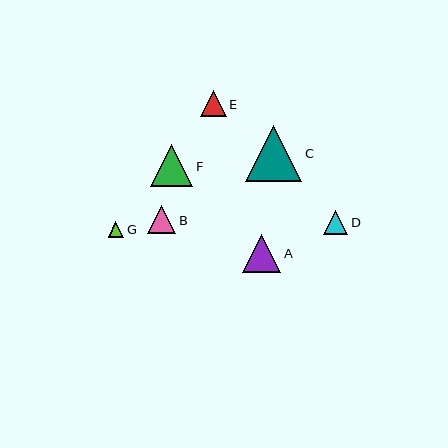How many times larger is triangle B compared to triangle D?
Triangle B is approximately 1.2 times the size of triangle D.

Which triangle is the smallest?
Triangle G is the smallest with a size of approximately 15 pixels.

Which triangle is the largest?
Triangle C is the largest with a size of approximately 56 pixels.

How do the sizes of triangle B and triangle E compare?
Triangle B and triangle E are approximately the same size.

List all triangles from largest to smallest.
From largest to smallest: C, F, A, B, E, D, G.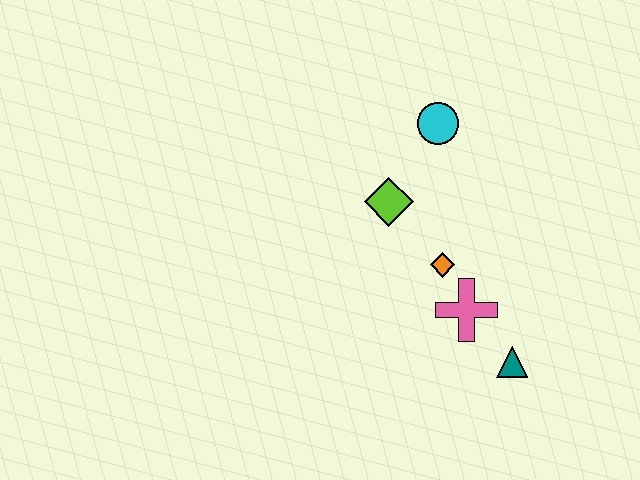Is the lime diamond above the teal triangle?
Yes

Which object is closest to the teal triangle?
The pink cross is closest to the teal triangle.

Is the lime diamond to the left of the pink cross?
Yes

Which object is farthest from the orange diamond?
The cyan circle is farthest from the orange diamond.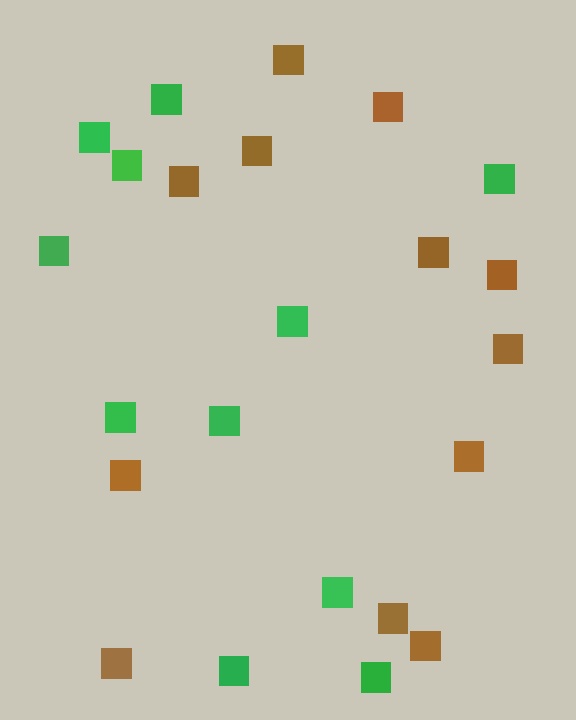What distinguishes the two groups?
There are 2 groups: one group of brown squares (12) and one group of green squares (11).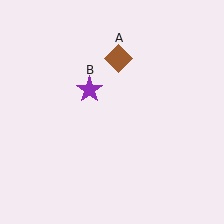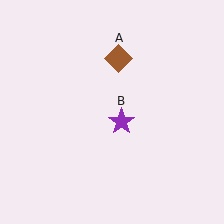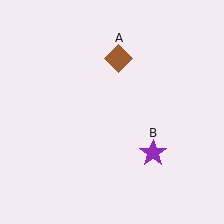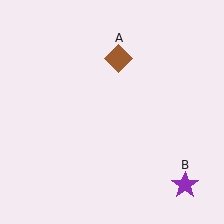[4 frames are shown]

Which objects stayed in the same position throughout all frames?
Brown diamond (object A) remained stationary.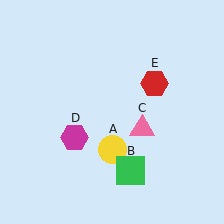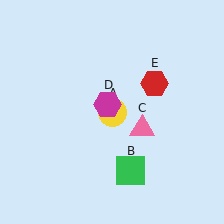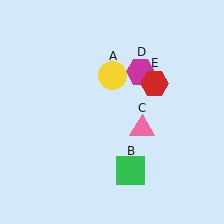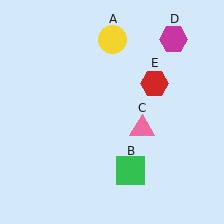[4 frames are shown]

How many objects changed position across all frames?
2 objects changed position: yellow circle (object A), magenta hexagon (object D).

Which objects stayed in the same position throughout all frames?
Green square (object B) and pink triangle (object C) and red hexagon (object E) remained stationary.